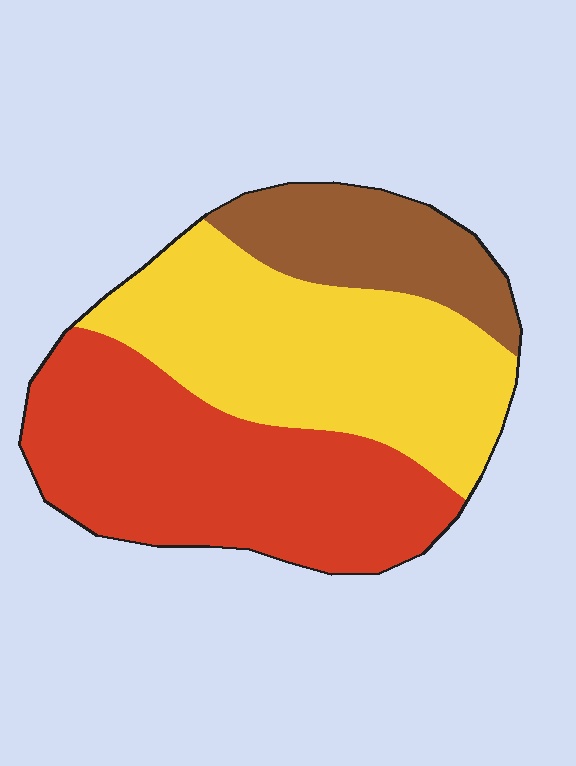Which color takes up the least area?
Brown, at roughly 20%.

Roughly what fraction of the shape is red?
Red takes up about two fifths (2/5) of the shape.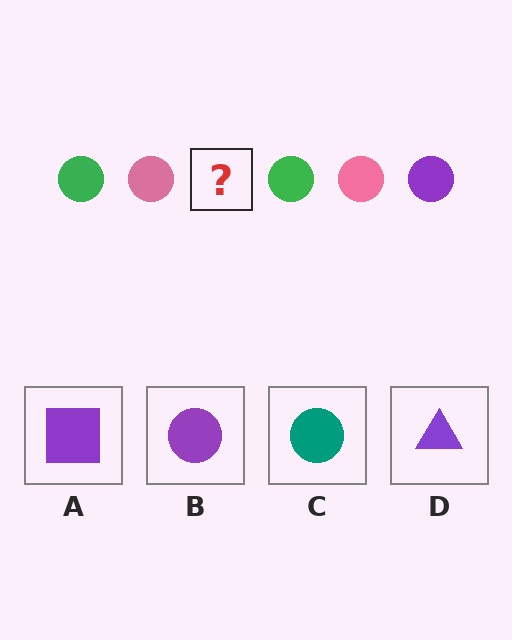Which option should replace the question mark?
Option B.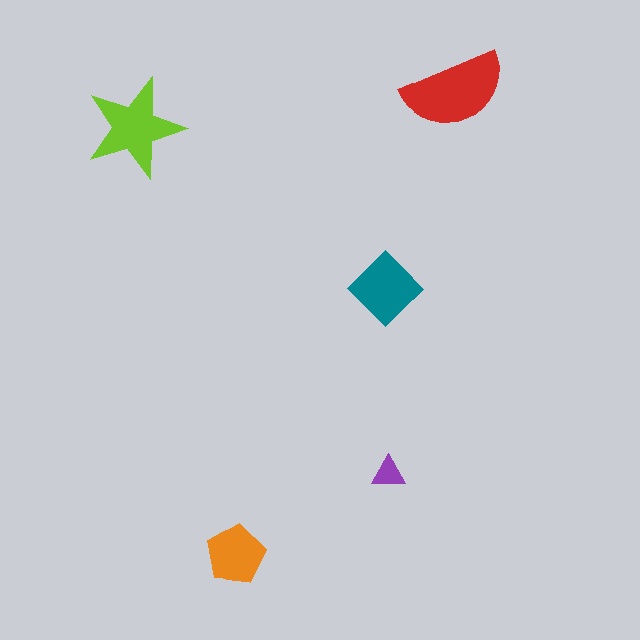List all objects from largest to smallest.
The red semicircle, the lime star, the teal diamond, the orange pentagon, the purple triangle.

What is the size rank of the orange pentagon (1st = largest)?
4th.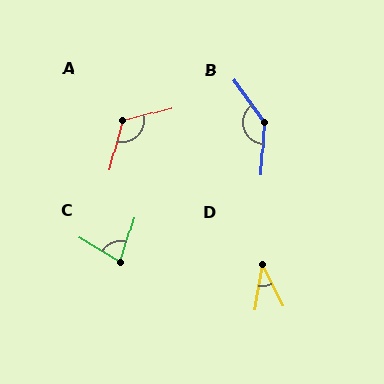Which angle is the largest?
B, at approximately 142 degrees.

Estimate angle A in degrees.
Approximately 119 degrees.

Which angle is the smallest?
D, at approximately 35 degrees.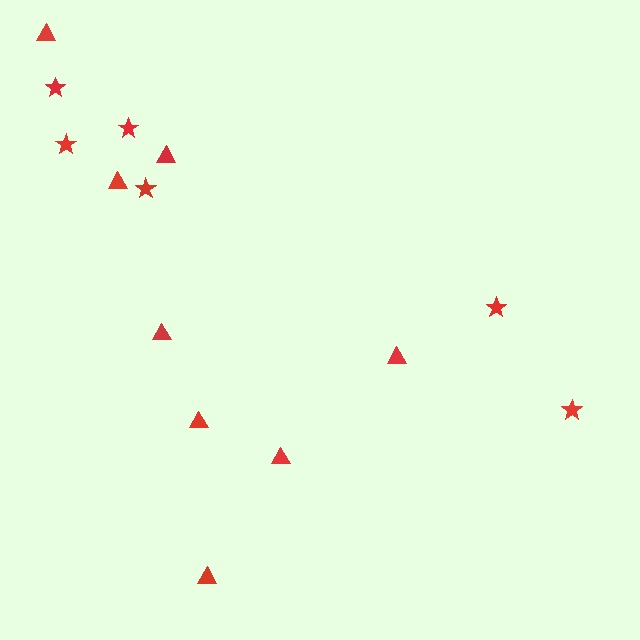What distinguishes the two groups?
There are 2 groups: one group of stars (6) and one group of triangles (8).